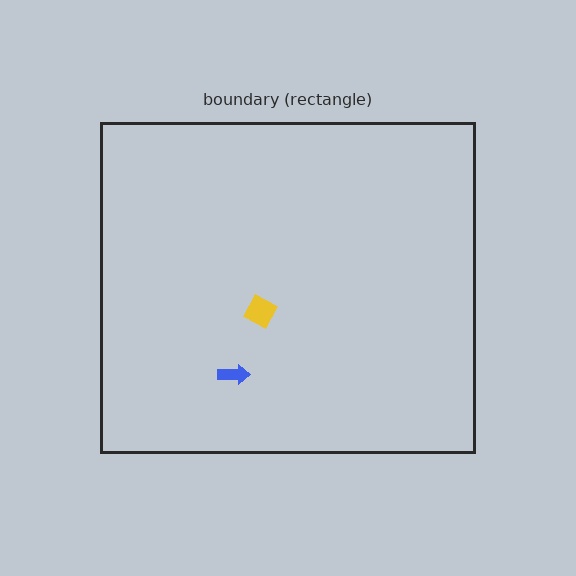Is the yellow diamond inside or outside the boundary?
Inside.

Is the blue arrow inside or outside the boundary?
Inside.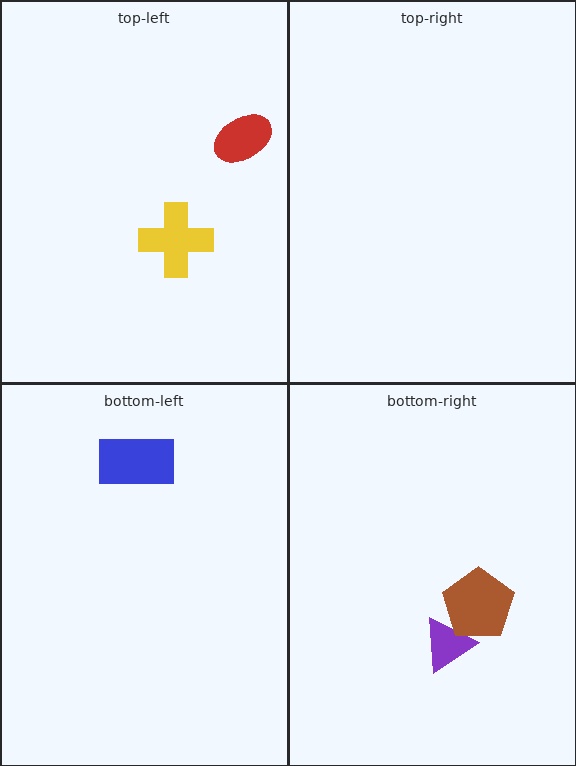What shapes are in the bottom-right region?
The purple triangle, the brown pentagon.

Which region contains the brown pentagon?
The bottom-right region.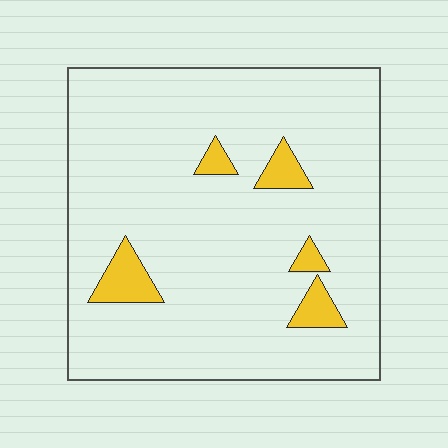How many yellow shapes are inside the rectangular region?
5.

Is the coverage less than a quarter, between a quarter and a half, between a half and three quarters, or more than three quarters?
Less than a quarter.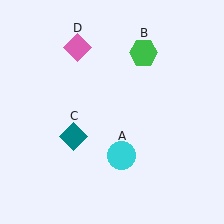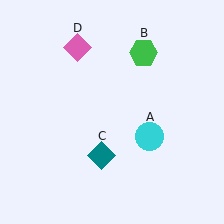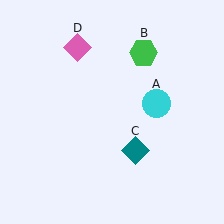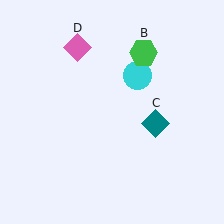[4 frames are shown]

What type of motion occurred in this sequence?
The cyan circle (object A), teal diamond (object C) rotated counterclockwise around the center of the scene.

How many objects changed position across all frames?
2 objects changed position: cyan circle (object A), teal diamond (object C).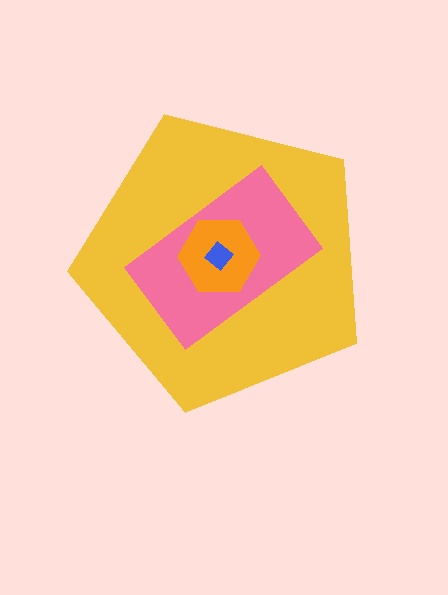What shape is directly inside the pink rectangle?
The orange hexagon.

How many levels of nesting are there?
4.